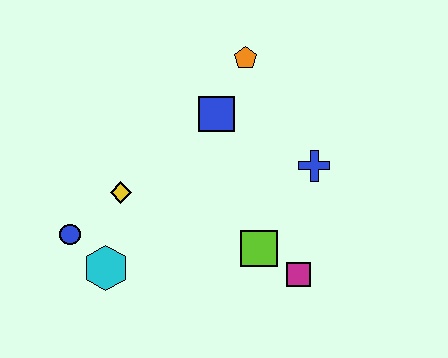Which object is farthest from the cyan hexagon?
The orange pentagon is farthest from the cyan hexagon.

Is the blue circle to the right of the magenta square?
No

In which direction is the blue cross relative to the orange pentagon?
The blue cross is below the orange pentagon.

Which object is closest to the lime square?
The magenta square is closest to the lime square.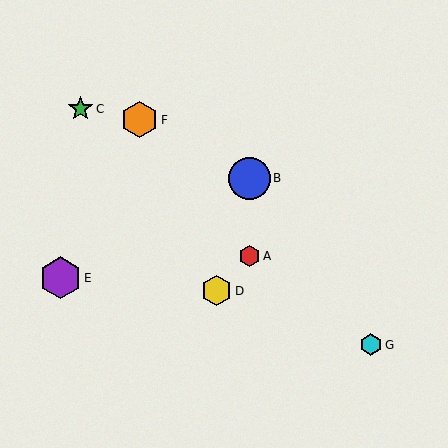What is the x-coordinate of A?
Object A is at x≈249.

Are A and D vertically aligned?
No, A is at x≈249 and D is at x≈217.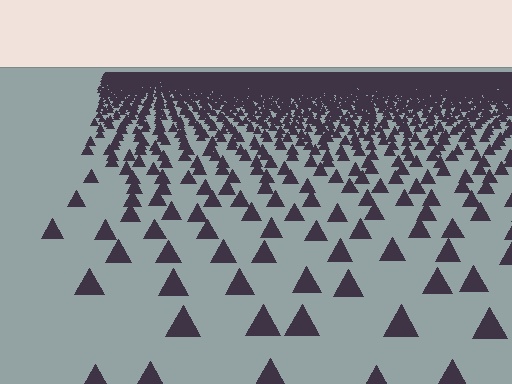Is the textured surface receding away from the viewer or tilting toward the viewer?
The surface is receding away from the viewer. Texture elements get smaller and denser toward the top.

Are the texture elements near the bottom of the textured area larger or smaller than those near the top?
Larger. Near the bottom, elements are closer to the viewer and appear at a bigger on-screen size.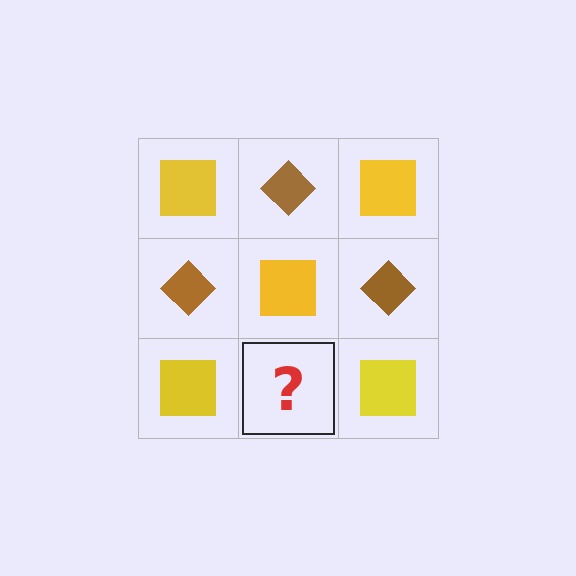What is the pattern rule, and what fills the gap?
The rule is that it alternates yellow square and brown diamond in a checkerboard pattern. The gap should be filled with a brown diamond.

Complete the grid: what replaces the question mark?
The question mark should be replaced with a brown diamond.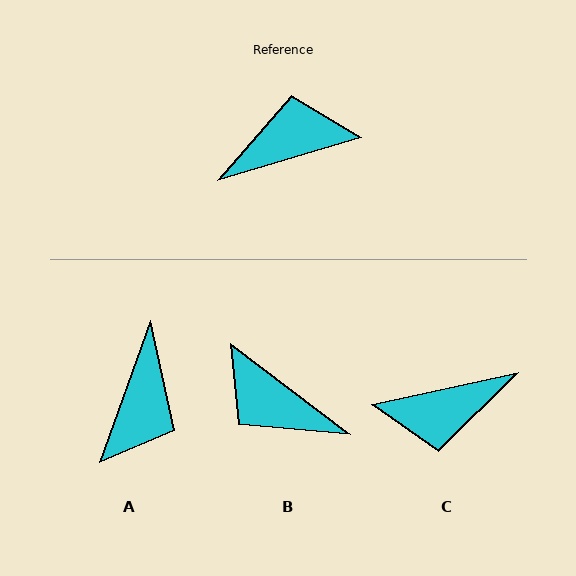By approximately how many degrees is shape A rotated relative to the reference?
Approximately 126 degrees clockwise.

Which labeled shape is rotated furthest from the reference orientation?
C, about 176 degrees away.